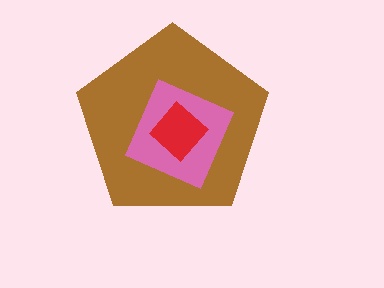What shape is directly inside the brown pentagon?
The pink square.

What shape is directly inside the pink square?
The red diamond.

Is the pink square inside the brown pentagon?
Yes.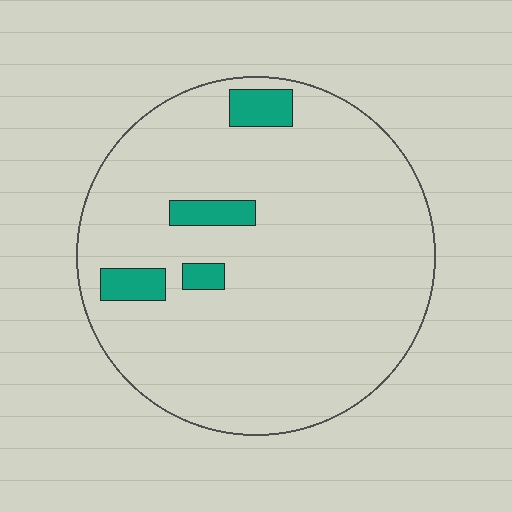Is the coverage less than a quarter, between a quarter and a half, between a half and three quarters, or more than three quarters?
Less than a quarter.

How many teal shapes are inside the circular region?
4.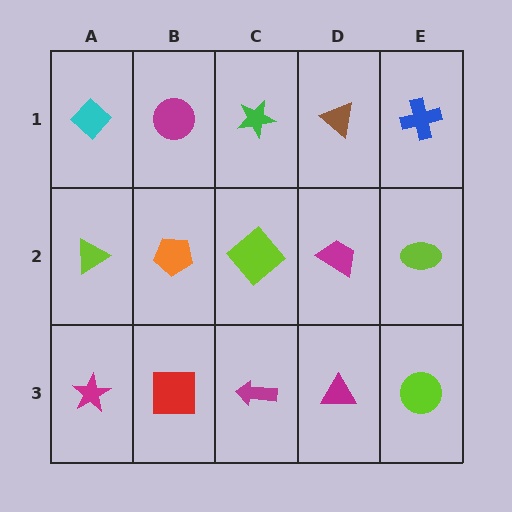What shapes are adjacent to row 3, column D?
A magenta trapezoid (row 2, column D), a magenta arrow (row 3, column C), a lime circle (row 3, column E).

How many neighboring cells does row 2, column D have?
4.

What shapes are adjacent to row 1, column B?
An orange pentagon (row 2, column B), a cyan diamond (row 1, column A), a green star (row 1, column C).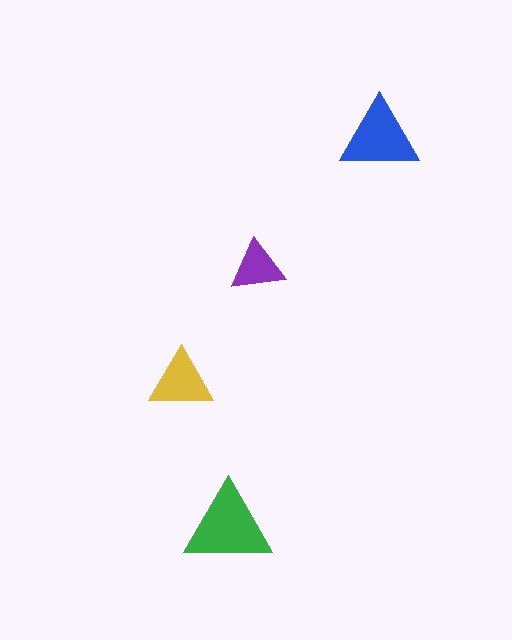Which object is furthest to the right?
The blue triangle is rightmost.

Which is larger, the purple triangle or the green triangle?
The green one.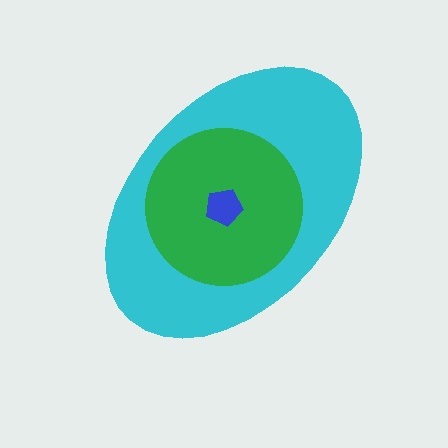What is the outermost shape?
The cyan ellipse.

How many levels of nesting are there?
3.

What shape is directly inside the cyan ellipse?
The green circle.